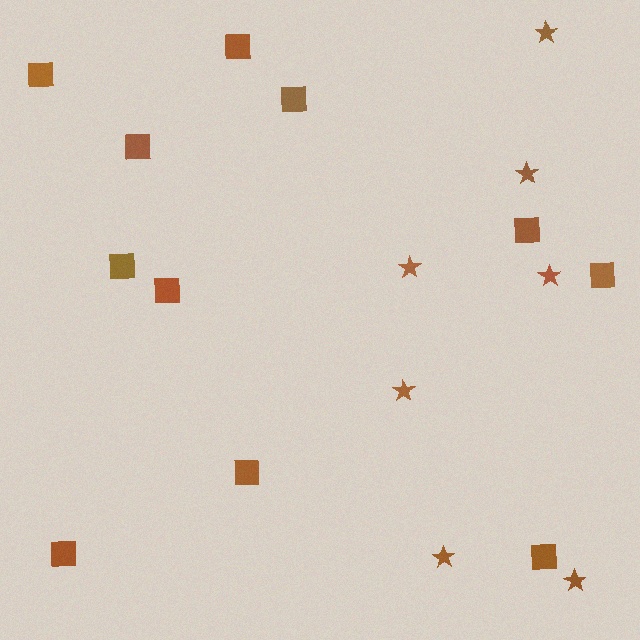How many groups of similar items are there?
There are 2 groups: one group of stars (7) and one group of squares (11).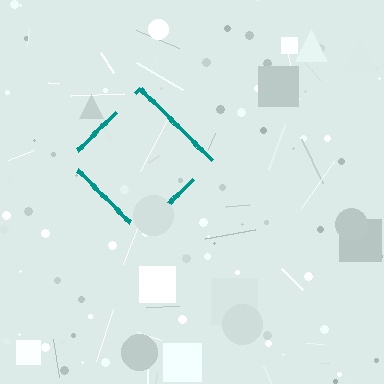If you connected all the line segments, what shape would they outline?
They would outline a diamond.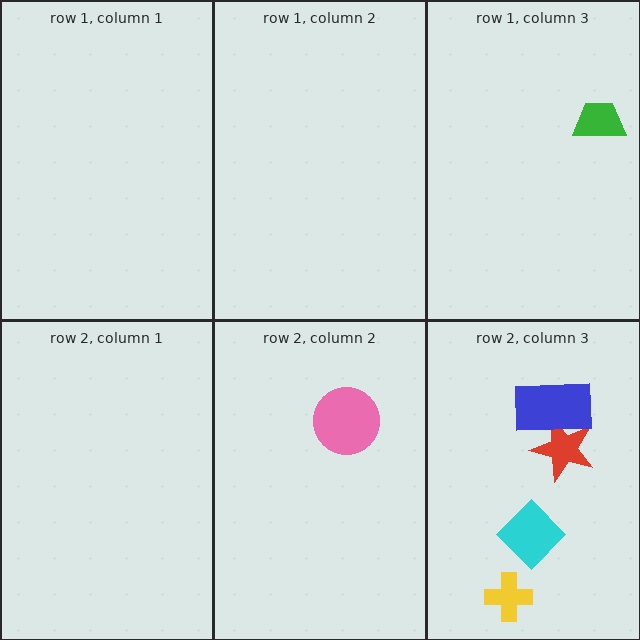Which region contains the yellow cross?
The row 2, column 3 region.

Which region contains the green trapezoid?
The row 1, column 3 region.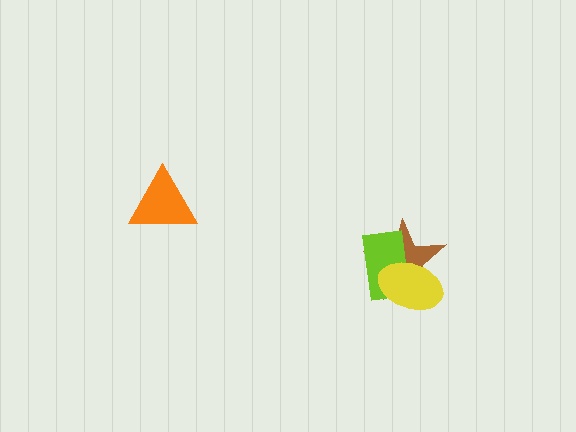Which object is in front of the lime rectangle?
The yellow ellipse is in front of the lime rectangle.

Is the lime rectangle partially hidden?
Yes, it is partially covered by another shape.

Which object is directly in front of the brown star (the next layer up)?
The lime rectangle is directly in front of the brown star.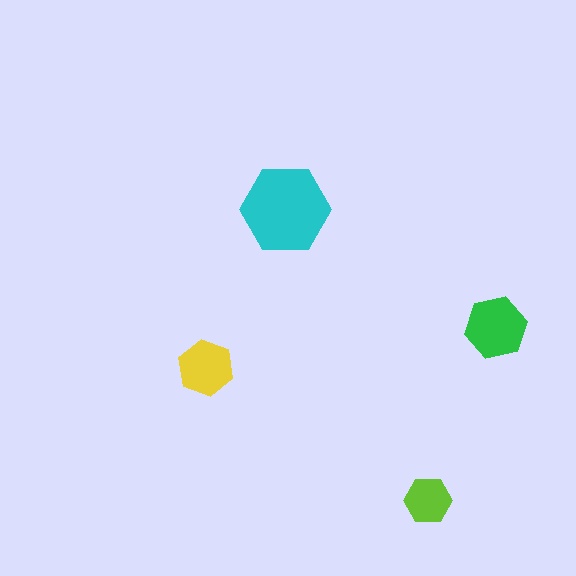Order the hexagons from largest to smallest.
the cyan one, the green one, the yellow one, the lime one.